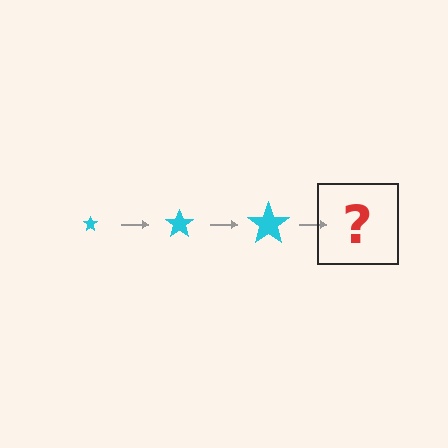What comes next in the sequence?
The next element should be a cyan star, larger than the previous one.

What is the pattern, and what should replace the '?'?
The pattern is that the star gets progressively larger each step. The '?' should be a cyan star, larger than the previous one.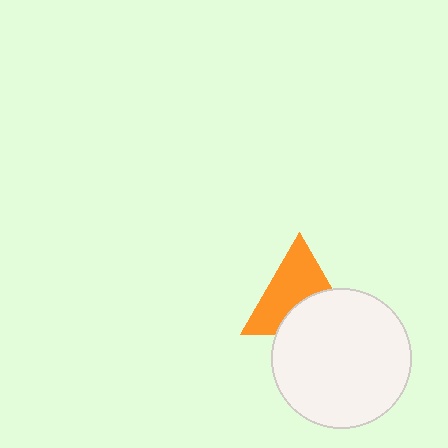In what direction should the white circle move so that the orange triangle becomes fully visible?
The white circle should move down. That is the shortest direction to clear the overlap and leave the orange triangle fully visible.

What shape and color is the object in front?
The object in front is a white circle.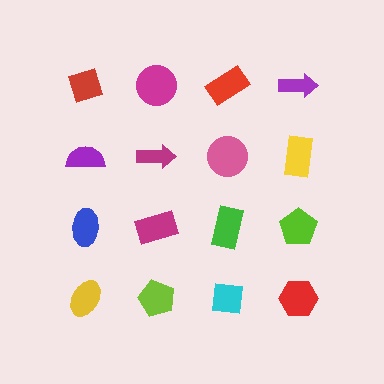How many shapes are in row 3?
4 shapes.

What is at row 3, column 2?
A magenta rectangle.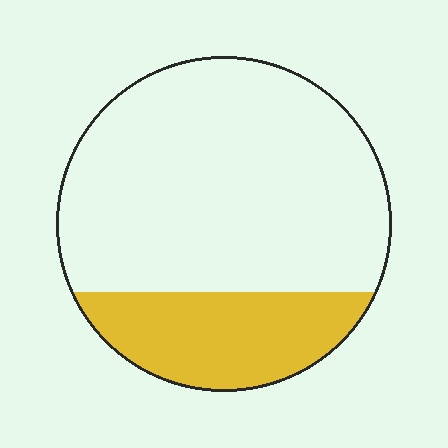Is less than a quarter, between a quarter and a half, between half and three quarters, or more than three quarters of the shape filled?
Less than a quarter.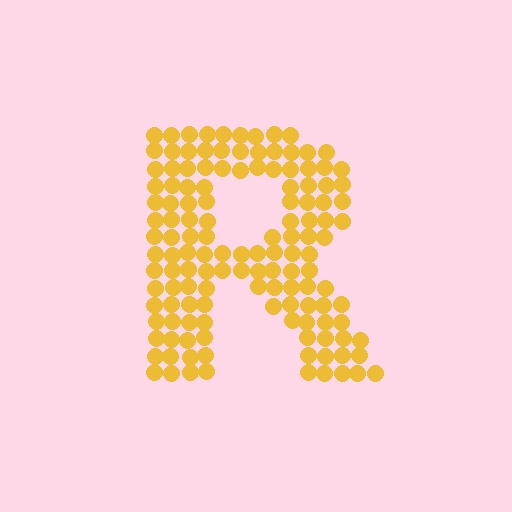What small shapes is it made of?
It is made of small circles.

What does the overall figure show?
The overall figure shows the letter R.